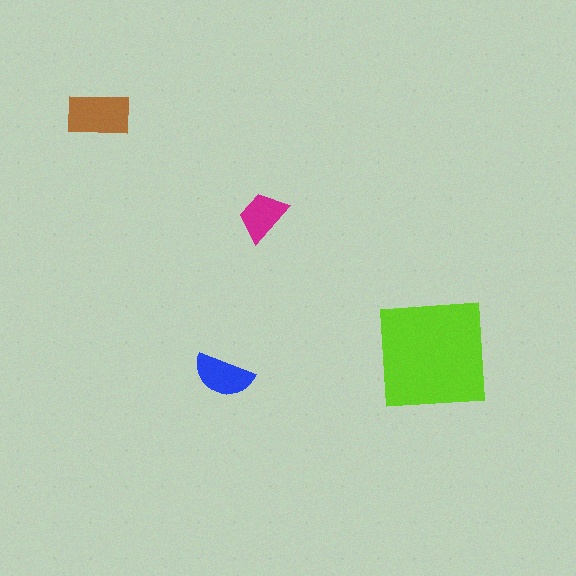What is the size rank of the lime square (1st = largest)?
1st.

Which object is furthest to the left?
The brown rectangle is leftmost.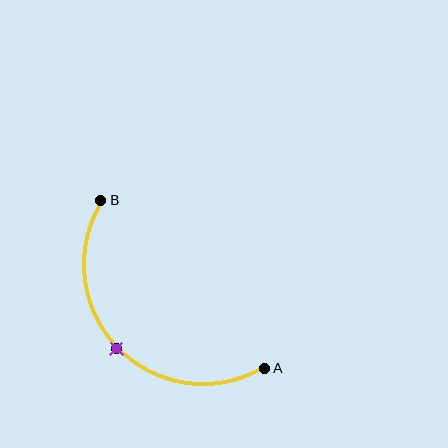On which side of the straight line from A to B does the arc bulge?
The arc bulges below and to the left of the straight line connecting A and B.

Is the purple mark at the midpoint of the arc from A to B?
Yes. The purple mark lies on the arc at equal arc-length from both A and B — it is the arc midpoint.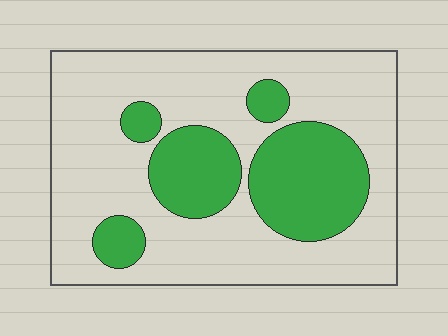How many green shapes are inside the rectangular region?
5.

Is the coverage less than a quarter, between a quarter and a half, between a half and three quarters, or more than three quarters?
Between a quarter and a half.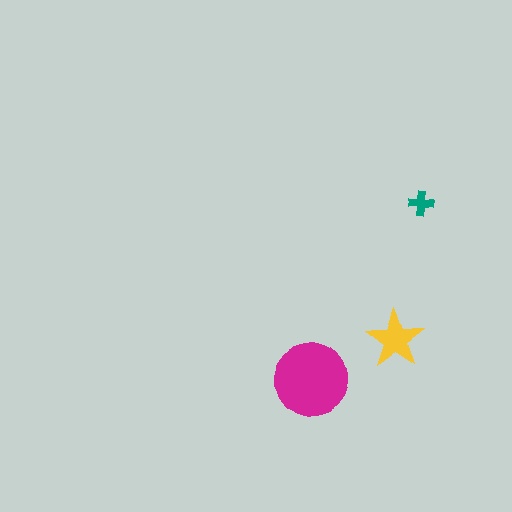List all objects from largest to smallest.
The magenta circle, the yellow star, the teal cross.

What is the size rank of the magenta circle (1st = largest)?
1st.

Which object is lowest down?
The magenta circle is bottommost.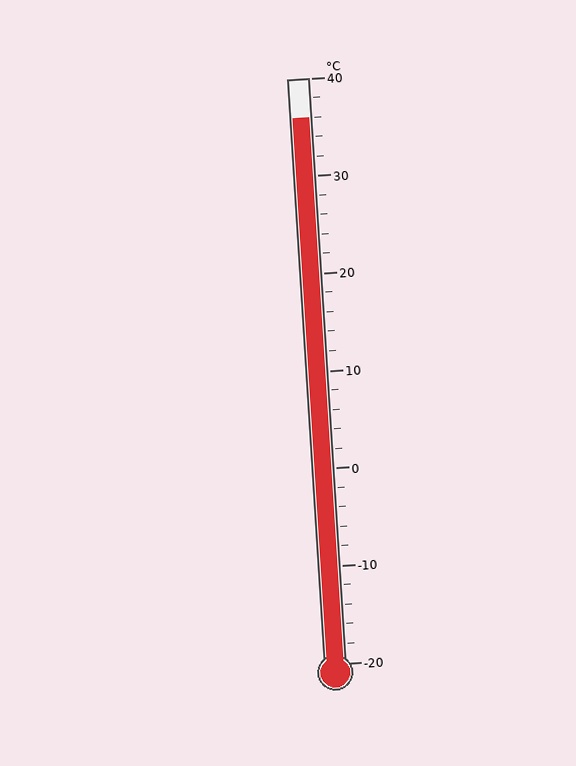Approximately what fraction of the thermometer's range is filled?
The thermometer is filled to approximately 95% of its range.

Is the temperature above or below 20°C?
The temperature is above 20°C.